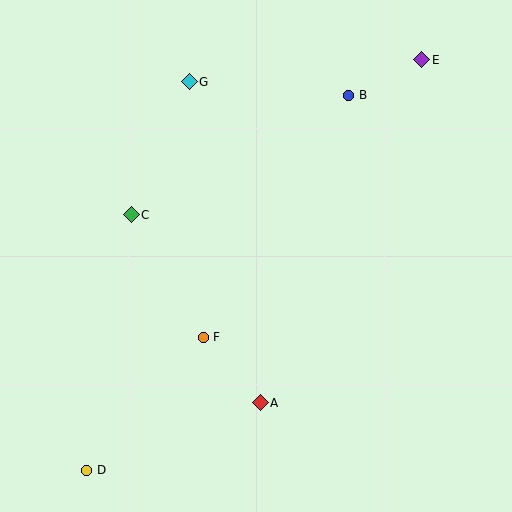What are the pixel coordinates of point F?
Point F is at (203, 337).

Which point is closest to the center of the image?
Point F at (203, 337) is closest to the center.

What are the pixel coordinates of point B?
Point B is at (349, 95).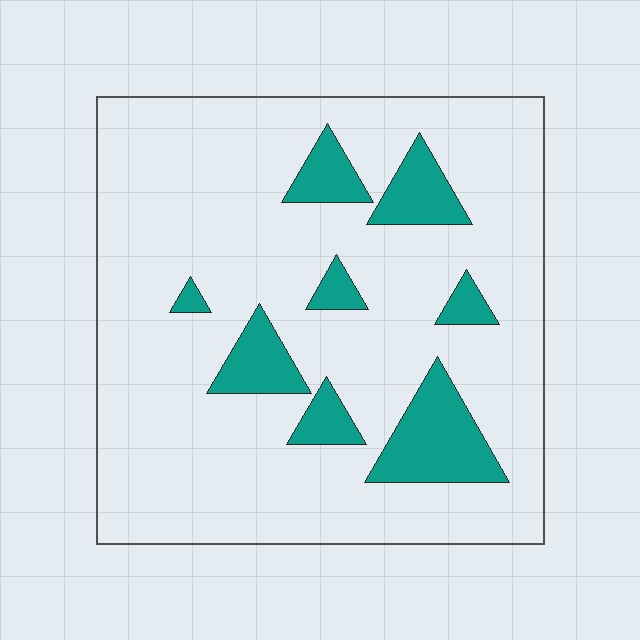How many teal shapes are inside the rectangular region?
8.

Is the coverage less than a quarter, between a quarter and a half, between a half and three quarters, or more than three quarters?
Less than a quarter.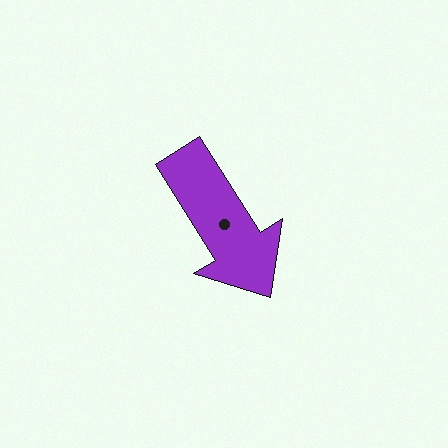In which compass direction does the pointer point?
Southeast.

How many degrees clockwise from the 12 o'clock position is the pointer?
Approximately 148 degrees.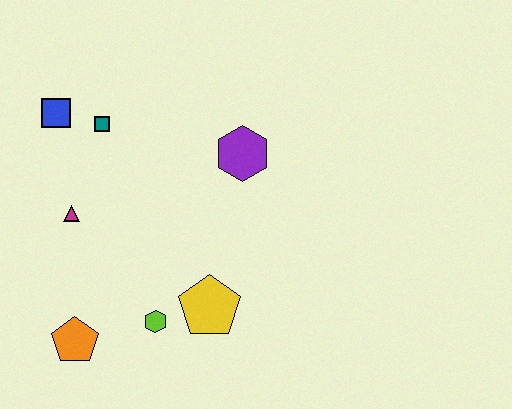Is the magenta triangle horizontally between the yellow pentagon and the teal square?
No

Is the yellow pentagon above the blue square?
No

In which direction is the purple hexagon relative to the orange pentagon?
The purple hexagon is above the orange pentagon.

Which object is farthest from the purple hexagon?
The orange pentagon is farthest from the purple hexagon.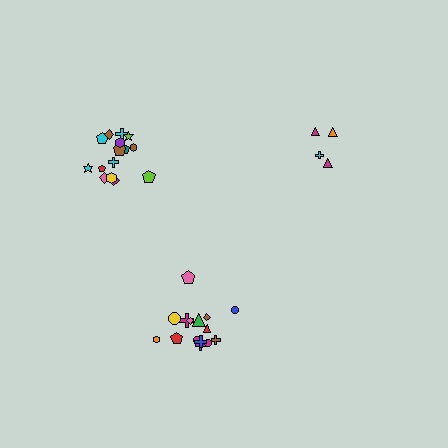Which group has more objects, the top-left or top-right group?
The top-left group.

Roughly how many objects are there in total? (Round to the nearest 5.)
Roughly 35 objects in total.